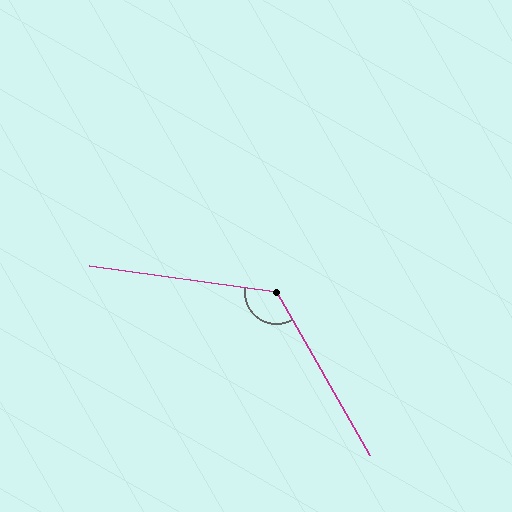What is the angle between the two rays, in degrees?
Approximately 128 degrees.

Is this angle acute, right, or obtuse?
It is obtuse.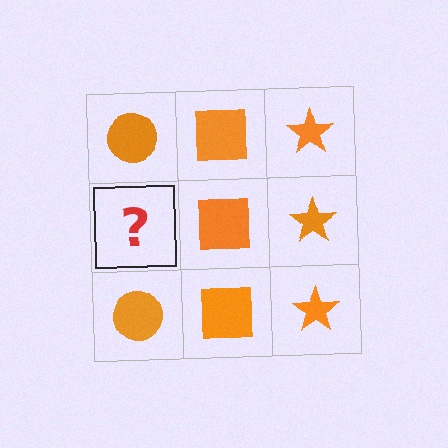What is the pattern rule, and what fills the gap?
The rule is that each column has a consistent shape. The gap should be filled with an orange circle.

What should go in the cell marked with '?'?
The missing cell should contain an orange circle.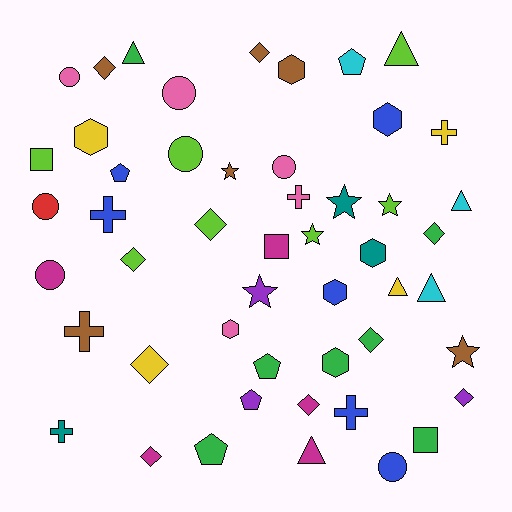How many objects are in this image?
There are 50 objects.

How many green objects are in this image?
There are 7 green objects.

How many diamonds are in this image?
There are 10 diamonds.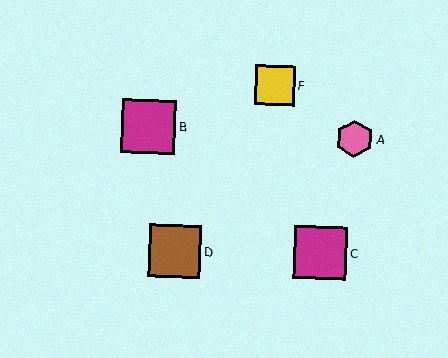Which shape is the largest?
The magenta square (labeled B) is the largest.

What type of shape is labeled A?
Shape A is a pink hexagon.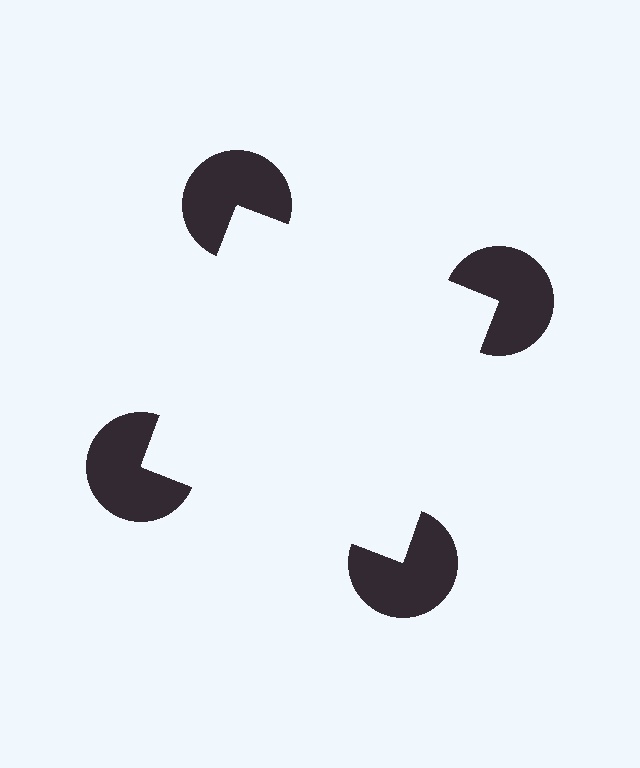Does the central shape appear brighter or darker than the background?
It typically appears slightly brighter than the background, even though no actual brightness change is drawn.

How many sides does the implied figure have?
4 sides.